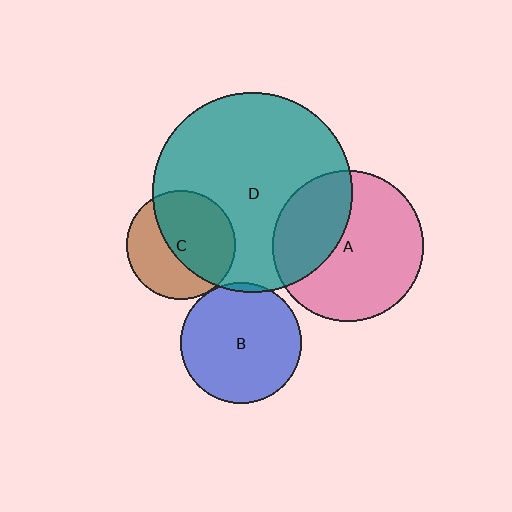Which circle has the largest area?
Circle D (teal).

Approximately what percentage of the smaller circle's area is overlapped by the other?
Approximately 55%.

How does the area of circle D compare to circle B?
Approximately 2.7 times.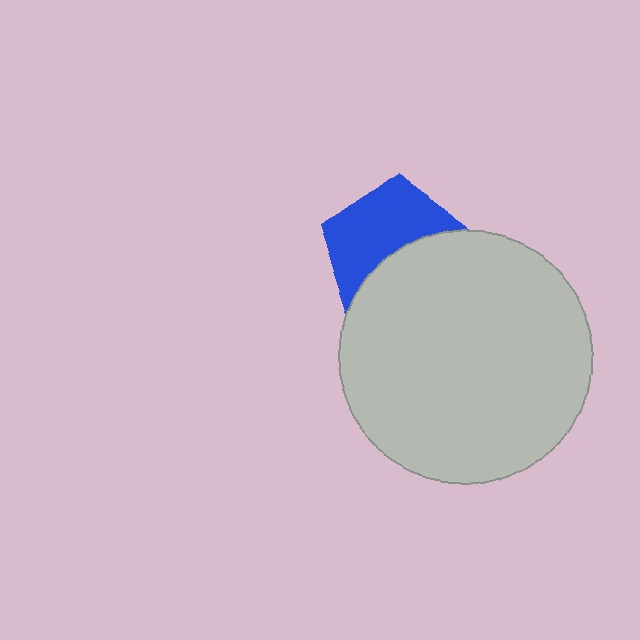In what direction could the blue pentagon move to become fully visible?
The blue pentagon could move up. That would shift it out from behind the light gray circle entirely.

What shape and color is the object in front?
The object in front is a light gray circle.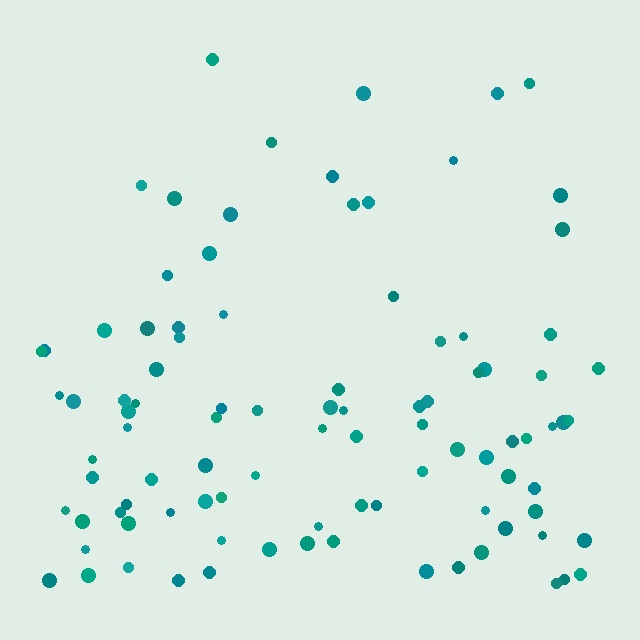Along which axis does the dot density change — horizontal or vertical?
Vertical.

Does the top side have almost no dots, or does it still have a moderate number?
Still a moderate number, just noticeably fewer than the bottom.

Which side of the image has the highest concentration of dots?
The bottom.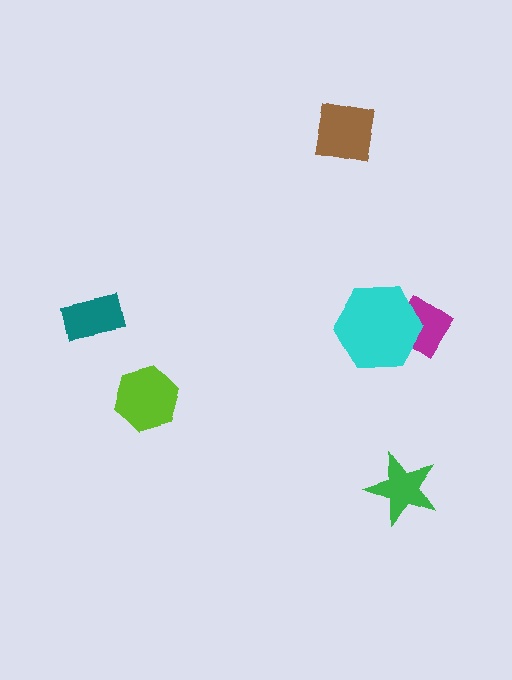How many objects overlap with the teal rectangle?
0 objects overlap with the teal rectangle.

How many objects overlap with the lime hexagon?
0 objects overlap with the lime hexagon.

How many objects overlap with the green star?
0 objects overlap with the green star.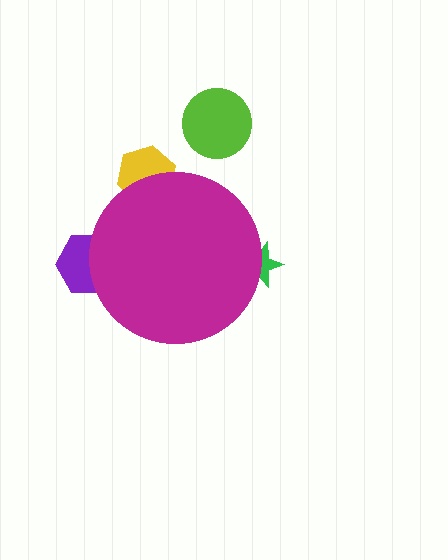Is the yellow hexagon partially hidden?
Yes, the yellow hexagon is partially hidden behind the magenta circle.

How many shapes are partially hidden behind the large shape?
3 shapes are partially hidden.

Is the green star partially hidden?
Yes, the green star is partially hidden behind the magenta circle.